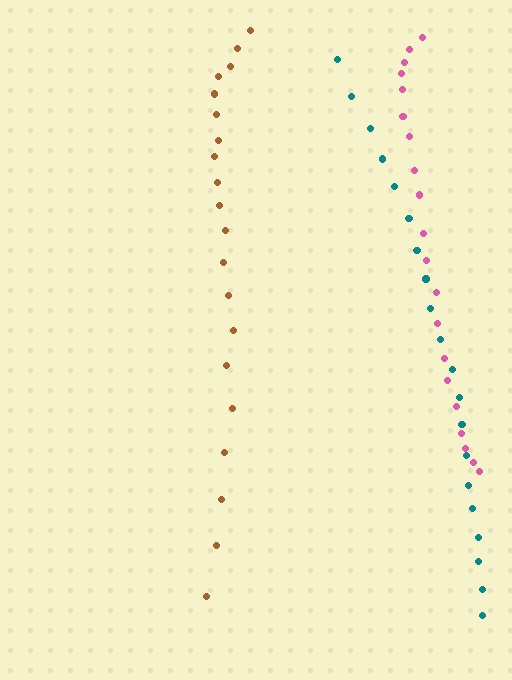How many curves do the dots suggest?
There are 3 distinct paths.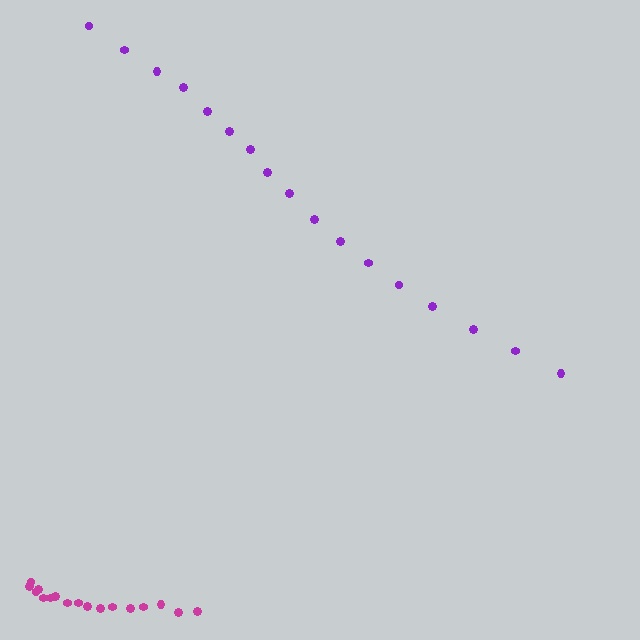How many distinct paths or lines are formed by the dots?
There are 2 distinct paths.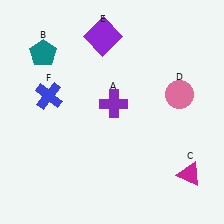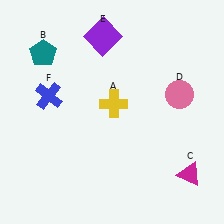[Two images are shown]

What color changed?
The cross (A) changed from purple in Image 1 to yellow in Image 2.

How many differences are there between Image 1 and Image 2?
There is 1 difference between the two images.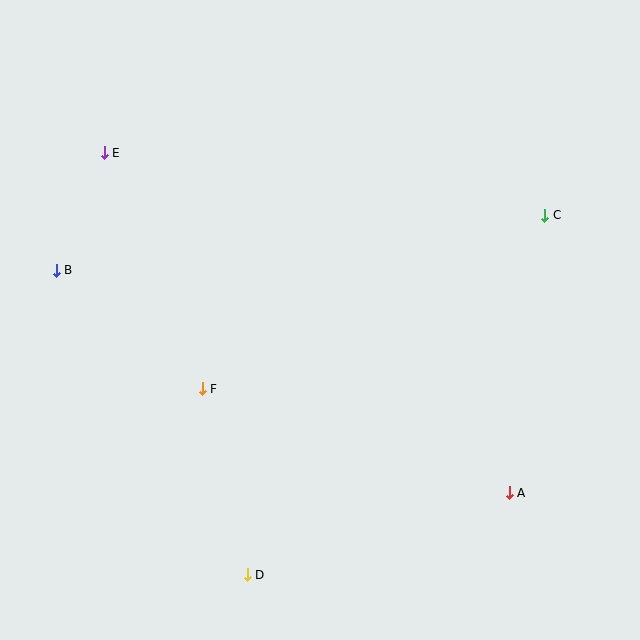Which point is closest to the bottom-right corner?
Point A is closest to the bottom-right corner.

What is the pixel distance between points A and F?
The distance between A and F is 324 pixels.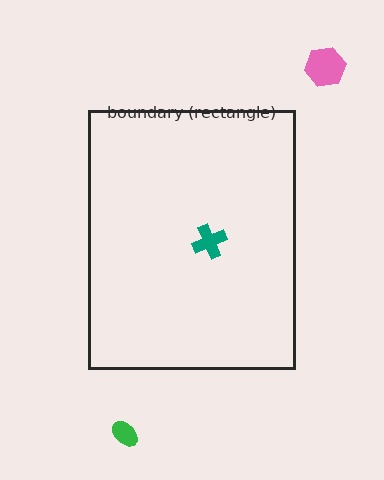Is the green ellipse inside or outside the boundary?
Outside.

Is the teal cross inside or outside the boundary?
Inside.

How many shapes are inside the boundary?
1 inside, 2 outside.